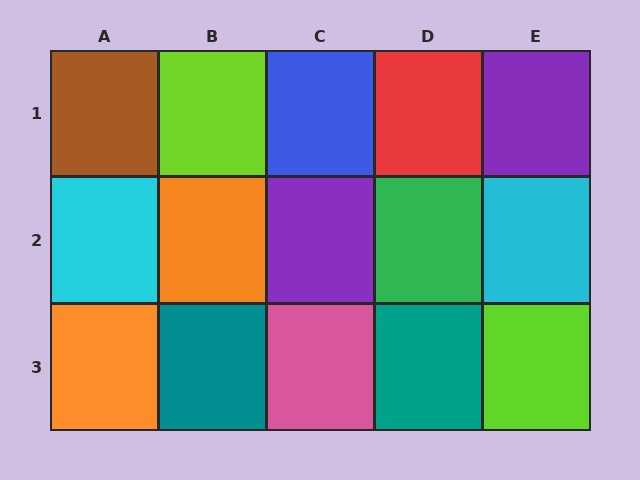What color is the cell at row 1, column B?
Lime.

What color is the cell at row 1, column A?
Brown.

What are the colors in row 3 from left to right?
Orange, teal, pink, teal, lime.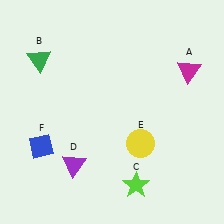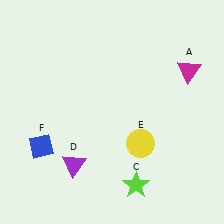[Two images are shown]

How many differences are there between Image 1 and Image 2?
There is 1 difference between the two images.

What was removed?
The green triangle (B) was removed in Image 2.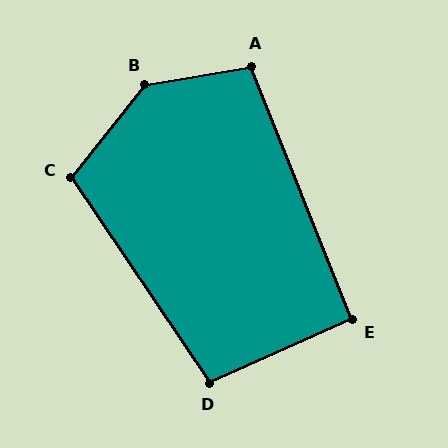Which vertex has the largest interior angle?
B, at approximately 138 degrees.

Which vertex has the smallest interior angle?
E, at approximately 92 degrees.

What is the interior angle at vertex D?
Approximately 100 degrees (obtuse).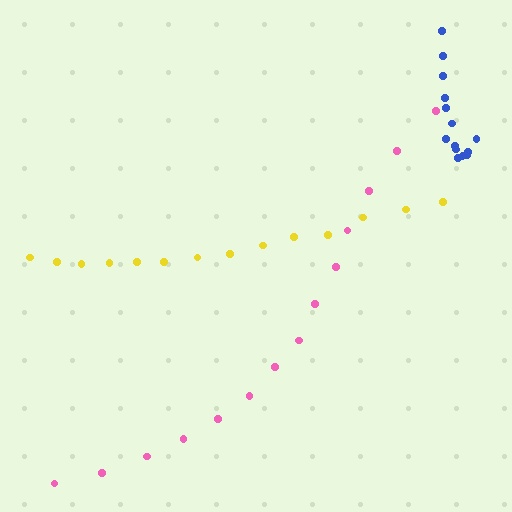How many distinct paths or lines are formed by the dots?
There are 3 distinct paths.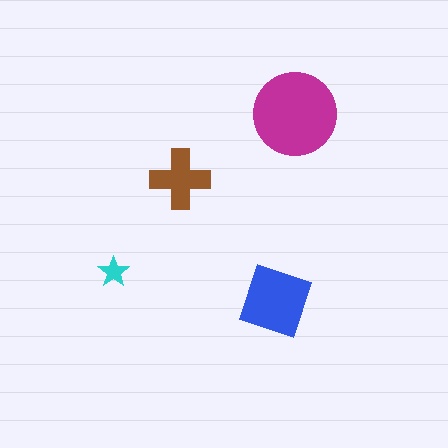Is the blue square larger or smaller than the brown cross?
Larger.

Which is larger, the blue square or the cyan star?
The blue square.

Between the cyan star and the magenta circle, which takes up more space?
The magenta circle.